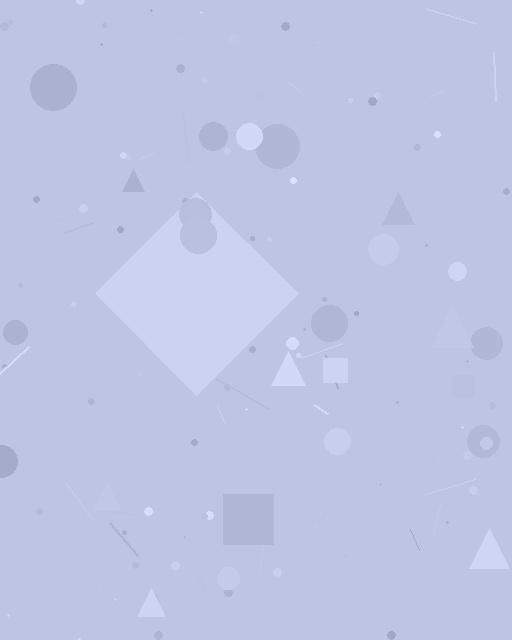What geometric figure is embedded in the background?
A diamond is embedded in the background.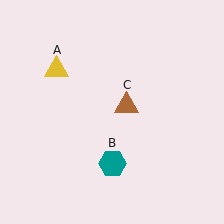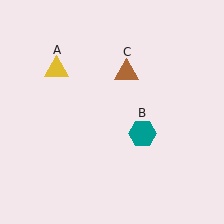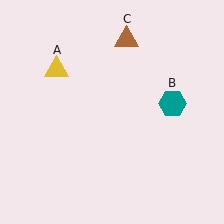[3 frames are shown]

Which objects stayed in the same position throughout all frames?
Yellow triangle (object A) remained stationary.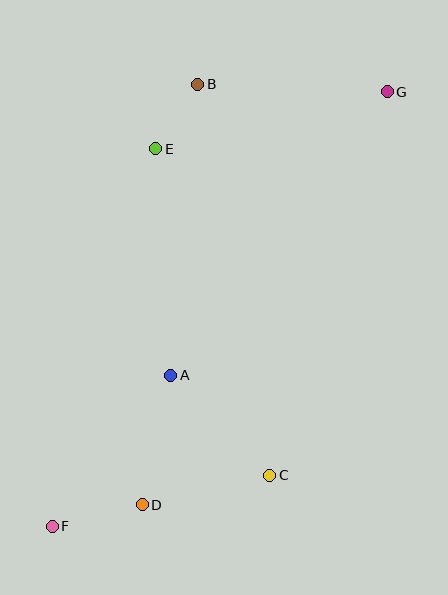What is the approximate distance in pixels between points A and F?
The distance between A and F is approximately 192 pixels.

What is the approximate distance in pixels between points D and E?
The distance between D and E is approximately 356 pixels.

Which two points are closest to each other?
Points B and E are closest to each other.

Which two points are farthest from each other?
Points F and G are farthest from each other.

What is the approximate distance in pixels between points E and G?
The distance between E and G is approximately 238 pixels.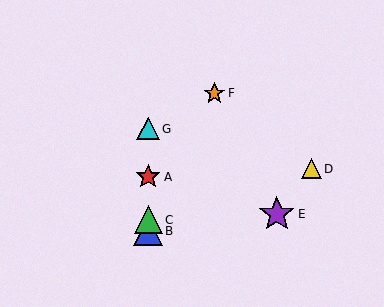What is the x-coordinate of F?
Object F is at x≈214.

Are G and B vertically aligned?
Yes, both are at x≈148.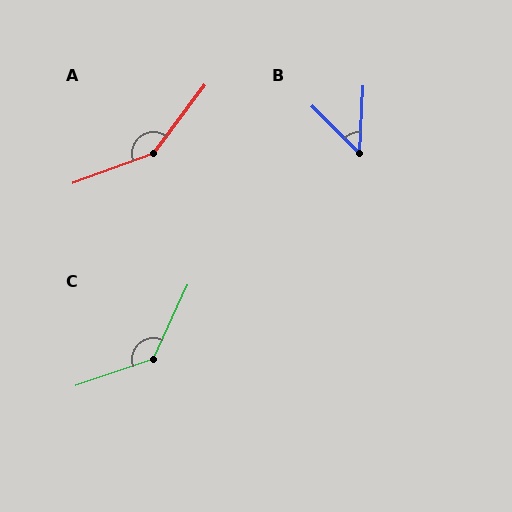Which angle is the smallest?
B, at approximately 48 degrees.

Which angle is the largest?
A, at approximately 147 degrees.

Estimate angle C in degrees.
Approximately 134 degrees.